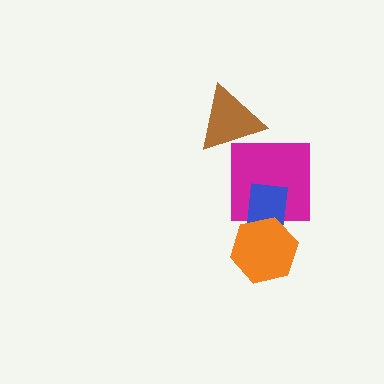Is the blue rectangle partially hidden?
Yes, it is partially covered by another shape.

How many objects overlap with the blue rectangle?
2 objects overlap with the blue rectangle.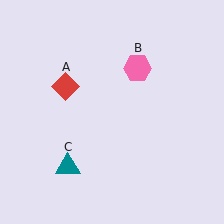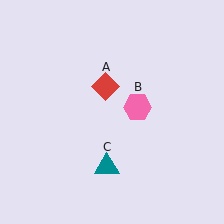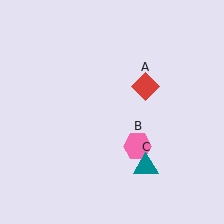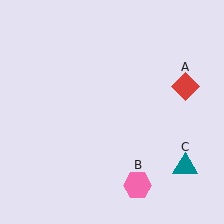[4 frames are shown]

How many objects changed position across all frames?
3 objects changed position: red diamond (object A), pink hexagon (object B), teal triangle (object C).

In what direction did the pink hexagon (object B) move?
The pink hexagon (object B) moved down.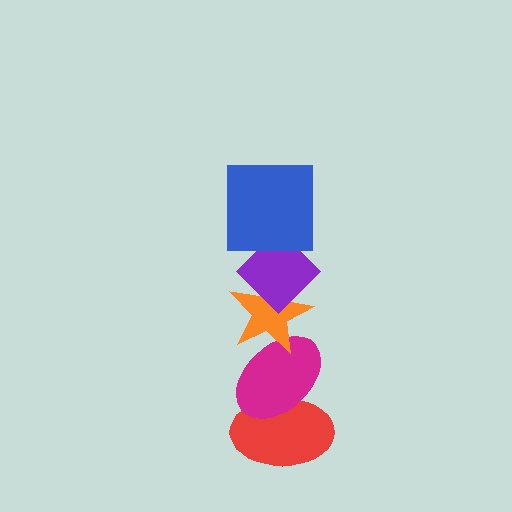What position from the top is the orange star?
The orange star is 3rd from the top.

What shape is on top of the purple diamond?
The blue square is on top of the purple diamond.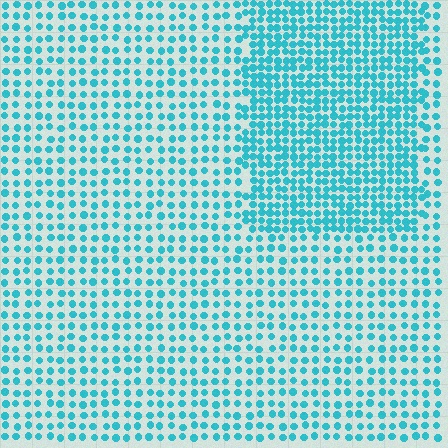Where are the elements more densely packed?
The elements are more densely packed inside the rectangle boundary.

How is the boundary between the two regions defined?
The boundary is defined by a change in element density (approximately 1.9x ratio). All elements are the same color, size, and shape.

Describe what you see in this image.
The image contains small cyan elements arranged at two different densities. A rectangle-shaped region is visible where the elements are more densely packed than the surrounding area.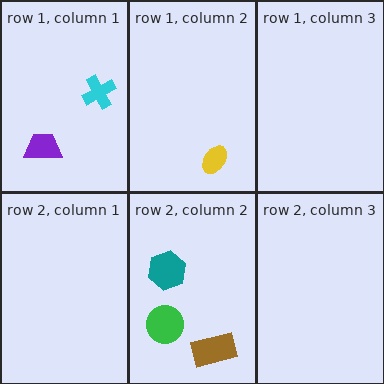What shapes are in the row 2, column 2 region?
The teal hexagon, the brown rectangle, the green circle.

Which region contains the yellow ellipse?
The row 1, column 2 region.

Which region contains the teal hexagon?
The row 2, column 2 region.